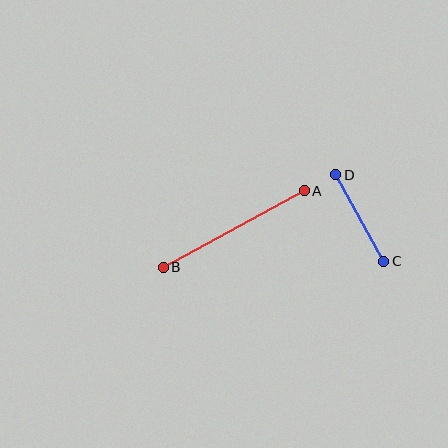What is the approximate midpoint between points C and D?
The midpoint is at approximately (360, 218) pixels.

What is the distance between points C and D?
The distance is approximately 99 pixels.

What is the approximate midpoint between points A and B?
The midpoint is at approximately (234, 229) pixels.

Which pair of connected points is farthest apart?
Points A and B are farthest apart.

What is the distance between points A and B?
The distance is approximately 160 pixels.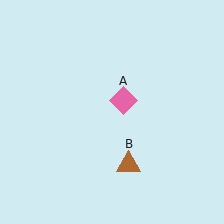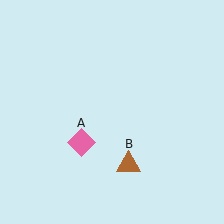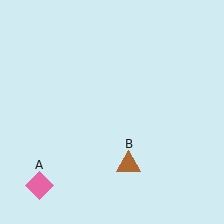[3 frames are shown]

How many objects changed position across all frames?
1 object changed position: pink diamond (object A).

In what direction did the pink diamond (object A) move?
The pink diamond (object A) moved down and to the left.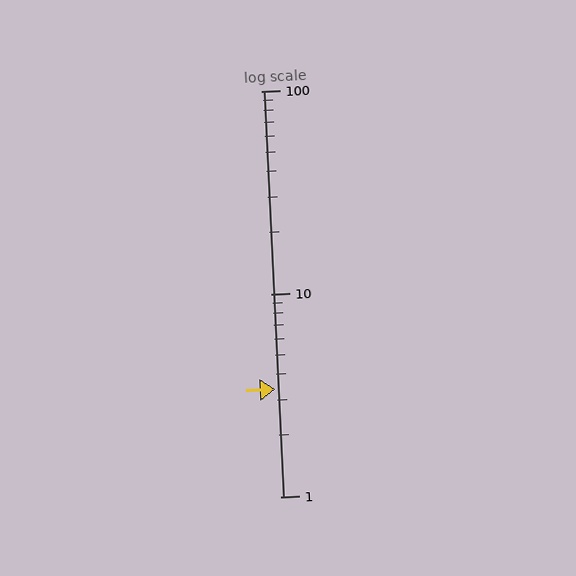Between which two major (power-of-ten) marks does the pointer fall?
The pointer is between 1 and 10.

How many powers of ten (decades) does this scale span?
The scale spans 2 decades, from 1 to 100.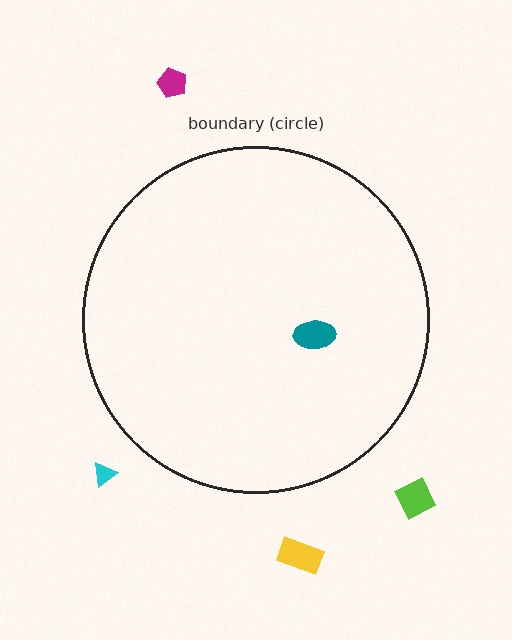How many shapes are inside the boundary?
1 inside, 4 outside.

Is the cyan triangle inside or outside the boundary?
Outside.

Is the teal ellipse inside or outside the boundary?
Inside.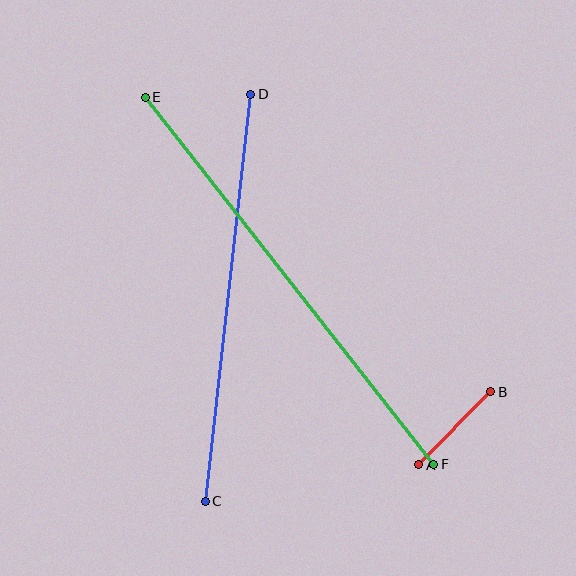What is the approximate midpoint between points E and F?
The midpoint is at approximately (289, 281) pixels.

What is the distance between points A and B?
The distance is approximately 102 pixels.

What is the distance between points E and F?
The distance is approximately 467 pixels.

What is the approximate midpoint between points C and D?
The midpoint is at approximately (228, 298) pixels.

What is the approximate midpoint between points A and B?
The midpoint is at approximately (455, 428) pixels.